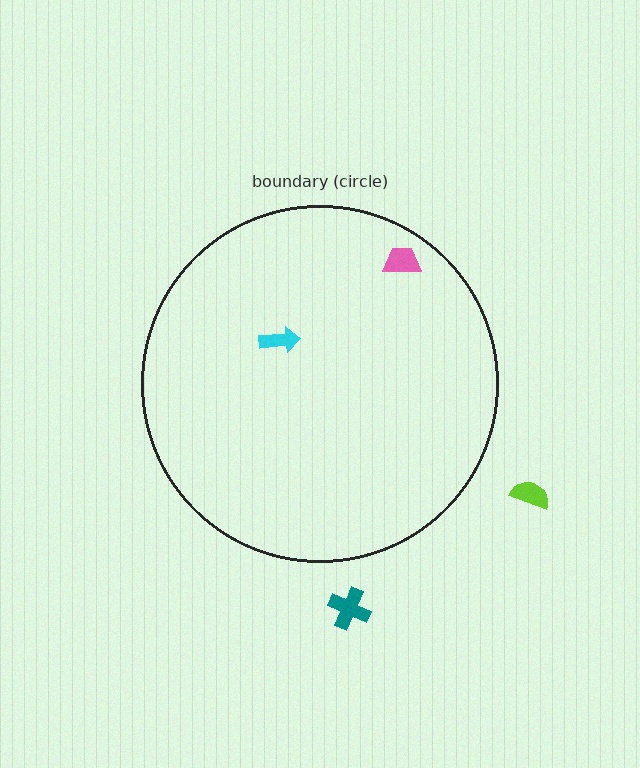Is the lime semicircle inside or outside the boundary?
Outside.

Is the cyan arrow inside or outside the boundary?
Inside.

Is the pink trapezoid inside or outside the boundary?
Inside.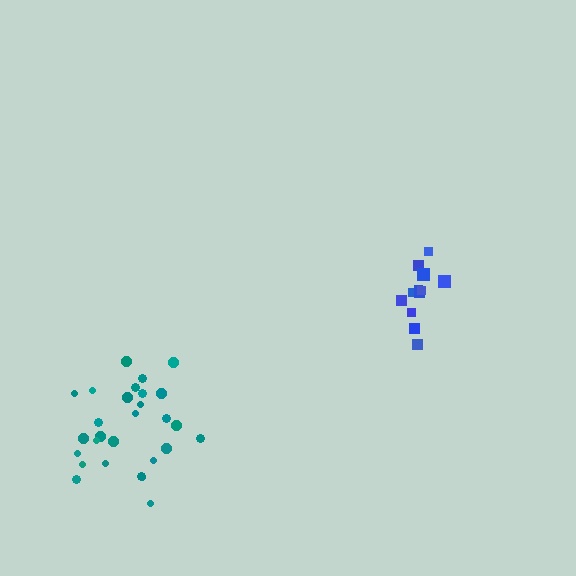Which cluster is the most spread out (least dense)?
Teal.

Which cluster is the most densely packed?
Blue.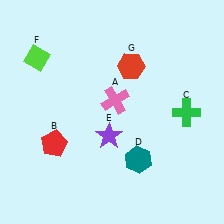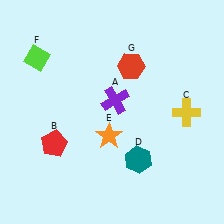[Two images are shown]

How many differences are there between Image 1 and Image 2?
There are 3 differences between the two images.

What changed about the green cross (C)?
In Image 1, C is green. In Image 2, it changed to yellow.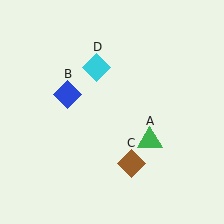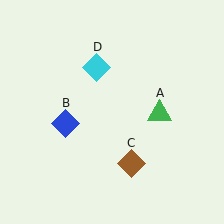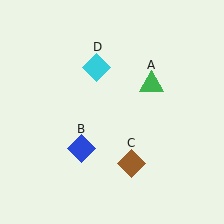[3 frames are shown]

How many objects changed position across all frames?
2 objects changed position: green triangle (object A), blue diamond (object B).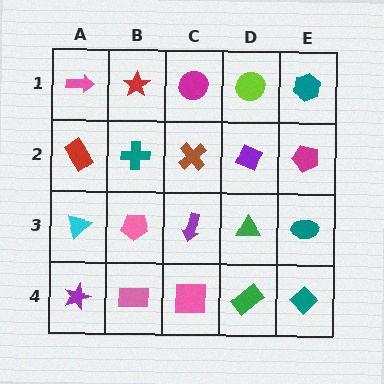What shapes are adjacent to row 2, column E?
A teal hexagon (row 1, column E), a teal ellipse (row 3, column E), a purple diamond (row 2, column D).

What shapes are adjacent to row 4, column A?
A cyan triangle (row 3, column A), a pink rectangle (row 4, column B).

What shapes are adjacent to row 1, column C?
A brown cross (row 2, column C), a red star (row 1, column B), a lime circle (row 1, column D).